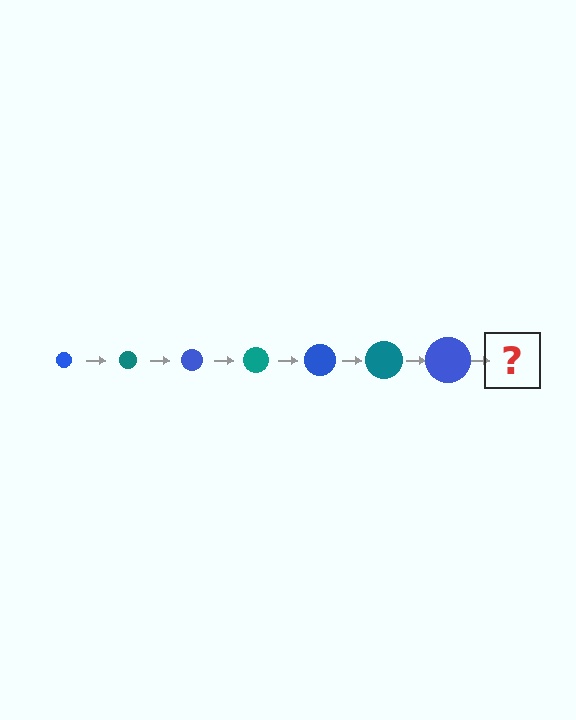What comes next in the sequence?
The next element should be a teal circle, larger than the previous one.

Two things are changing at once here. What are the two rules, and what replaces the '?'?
The two rules are that the circle grows larger each step and the color cycles through blue and teal. The '?' should be a teal circle, larger than the previous one.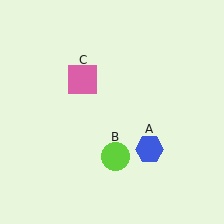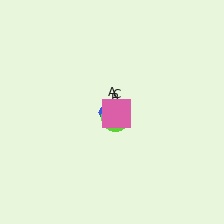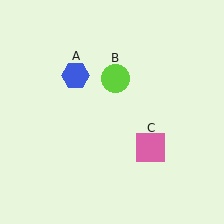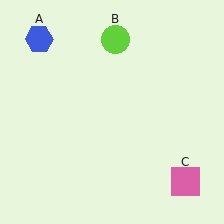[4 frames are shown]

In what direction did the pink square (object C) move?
The pink square (object C) moved down and to the right.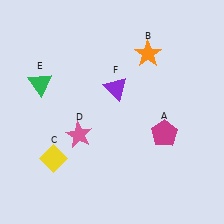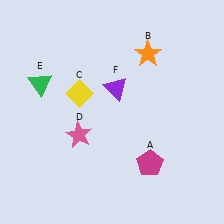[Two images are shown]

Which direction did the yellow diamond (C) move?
The yellow diamond (C) moved up.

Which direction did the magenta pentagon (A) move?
The magenta pentagon (A) moved down.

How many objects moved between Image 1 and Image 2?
2 objects moved between the two images.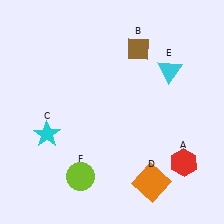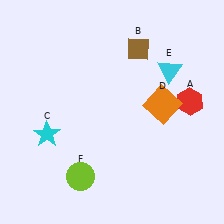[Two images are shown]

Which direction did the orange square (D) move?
The orange square (D) moved up.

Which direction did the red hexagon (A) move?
The red hexagon (A) moved up.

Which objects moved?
The objects that moved are: the red hexagon (A), the orange square (D).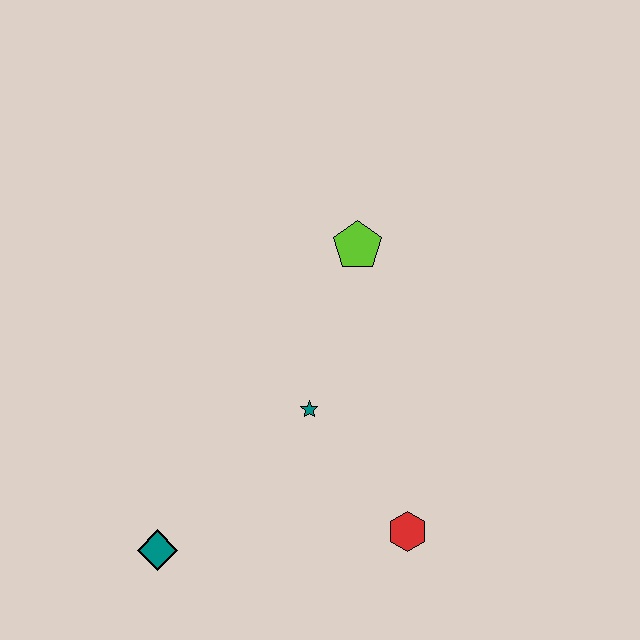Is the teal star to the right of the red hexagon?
No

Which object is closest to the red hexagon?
The teal star is closest to the red hexagon.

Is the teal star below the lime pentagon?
Yes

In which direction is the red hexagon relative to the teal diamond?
The red hexagon is to the right of the teal diamond.